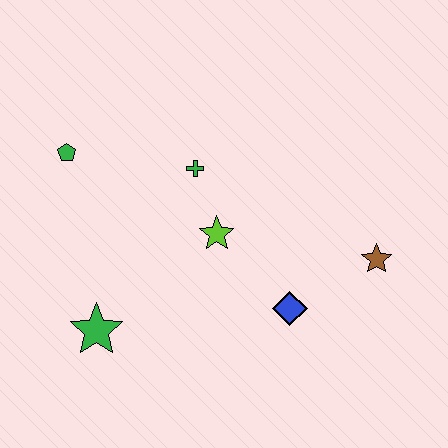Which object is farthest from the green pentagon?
The brown star is farthest from the green pentagon.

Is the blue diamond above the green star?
Yes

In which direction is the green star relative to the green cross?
The green star is below the green cross.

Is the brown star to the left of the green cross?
No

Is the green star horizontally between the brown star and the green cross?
No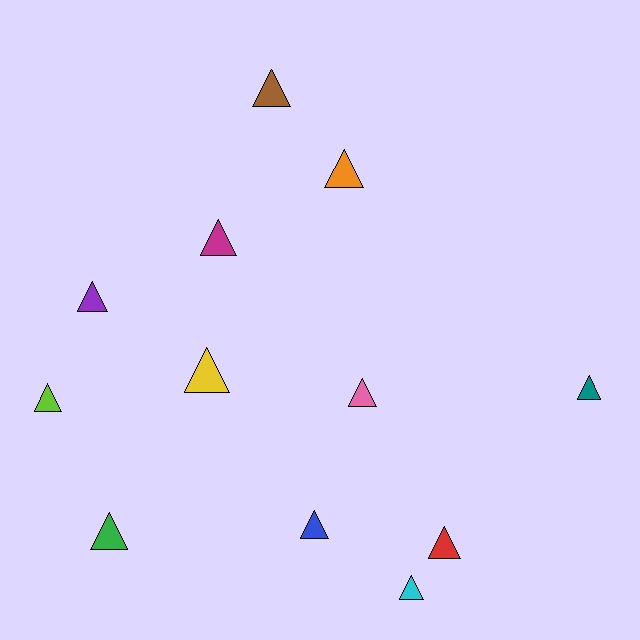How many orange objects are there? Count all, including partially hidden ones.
There is 1 orange object.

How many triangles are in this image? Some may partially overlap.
There are 12 triangles.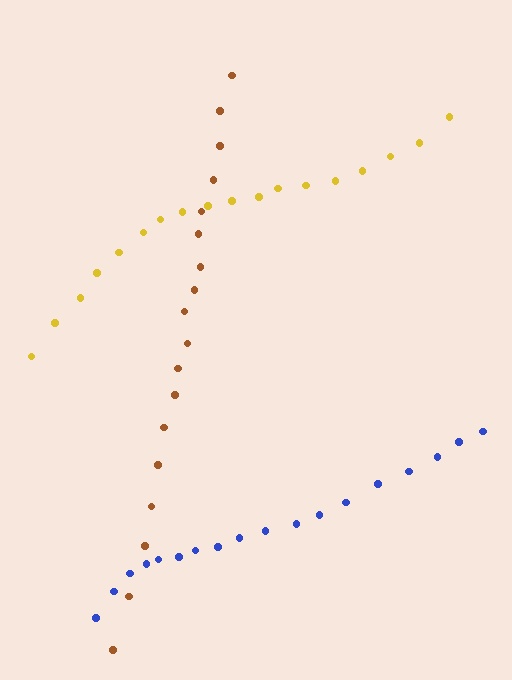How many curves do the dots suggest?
There are 3 distinct paths.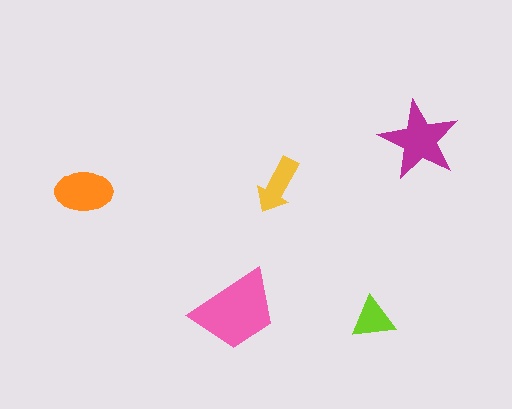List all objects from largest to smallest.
The pink trapezoid, the magenta star, the orange ellipse, the yellow arrow, the lime triangle.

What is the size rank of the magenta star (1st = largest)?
2nd.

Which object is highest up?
The magenta star is topmost.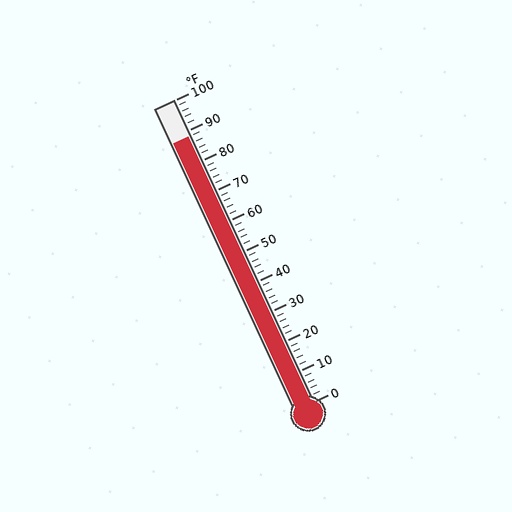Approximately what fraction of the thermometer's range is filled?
The thermometer is filled to approximately 90% of its range.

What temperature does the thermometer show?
The thermometer shows approximately 88°F.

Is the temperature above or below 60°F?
The temperature is above 60°F.